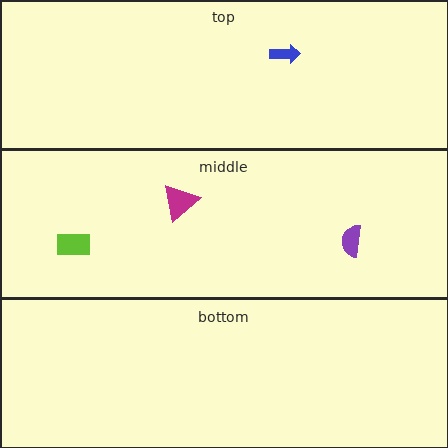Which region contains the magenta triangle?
The middle region.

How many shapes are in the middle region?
3.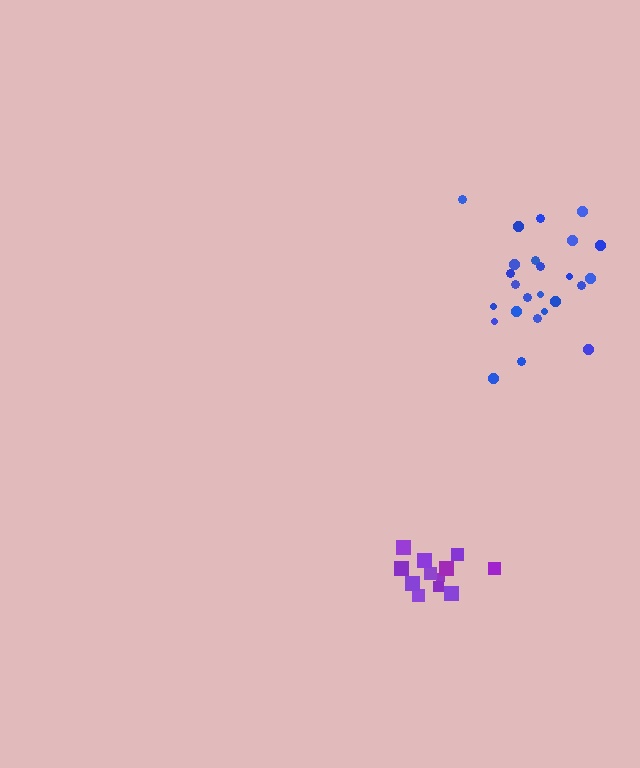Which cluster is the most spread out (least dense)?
Blue.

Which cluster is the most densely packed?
Purple.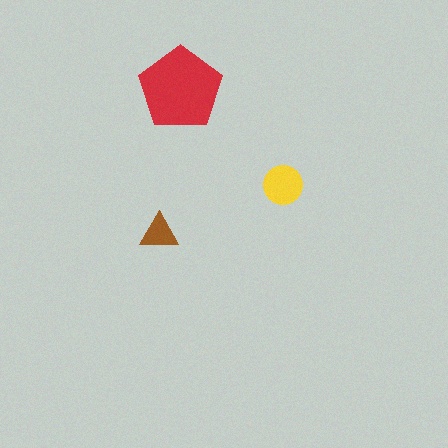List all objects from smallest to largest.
The brown triangle, the yellow circle, the red pentagon.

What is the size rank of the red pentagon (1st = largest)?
1st.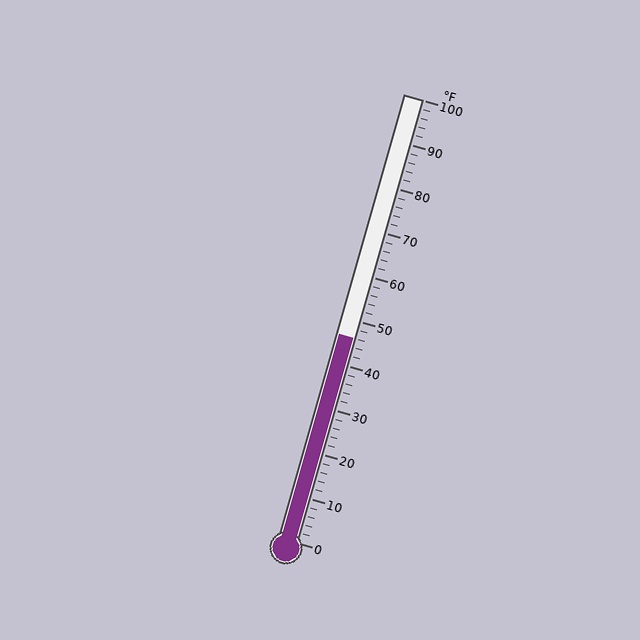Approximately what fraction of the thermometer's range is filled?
The thermometer is filled to approximately 45% of its range.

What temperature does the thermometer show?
The thermometer shows approximately 46°F.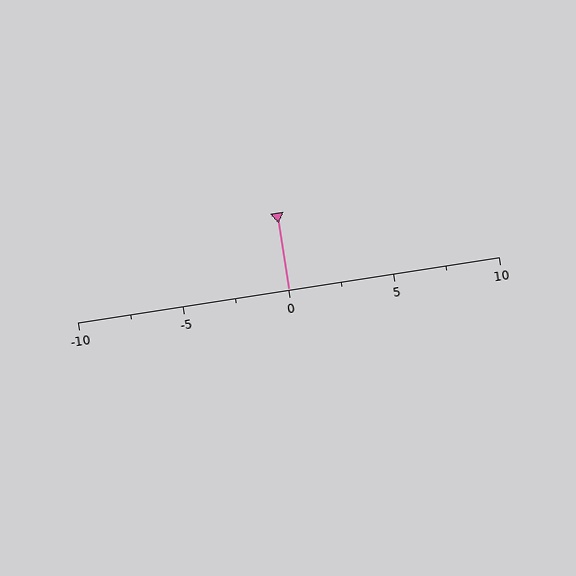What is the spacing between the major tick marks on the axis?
The major ticks are spaced 5 apart.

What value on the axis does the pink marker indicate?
The marker indicates approximately 0.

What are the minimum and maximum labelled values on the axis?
The axis runs from -10 to 10.